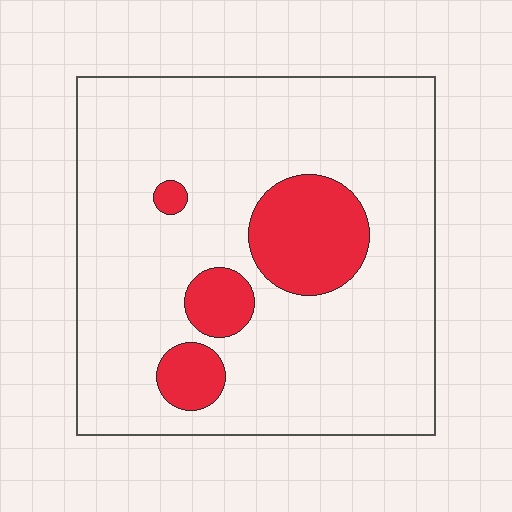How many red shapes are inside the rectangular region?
4.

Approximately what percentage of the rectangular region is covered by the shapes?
Approximately 15%.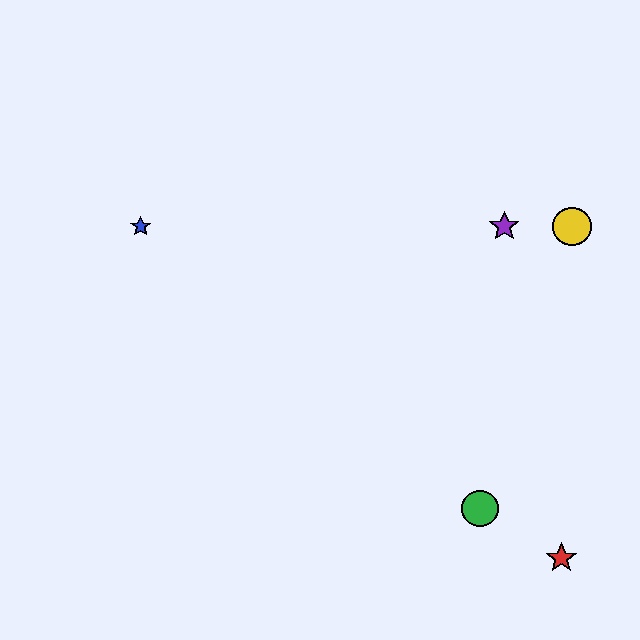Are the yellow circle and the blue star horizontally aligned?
Yes, both are at y≈227.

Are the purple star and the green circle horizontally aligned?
No, the purple star is at y≈227 and the green circle is at y≈509.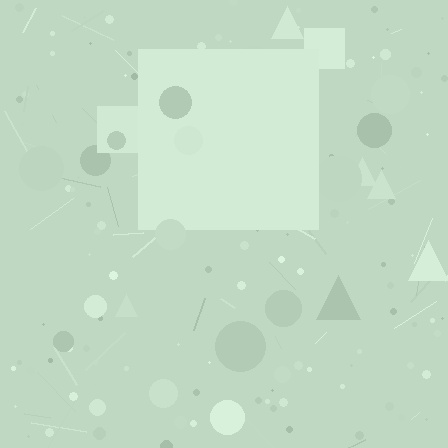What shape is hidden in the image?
A square is hidden in the image.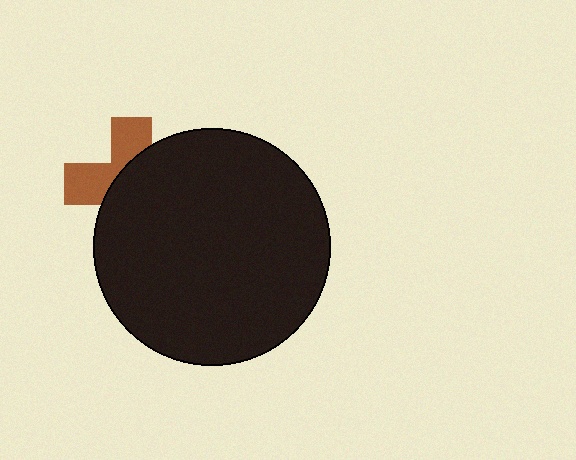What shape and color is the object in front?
The object in front is a black circle.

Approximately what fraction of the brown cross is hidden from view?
Roughly 61% of the brown cross is hidden behind the black circle.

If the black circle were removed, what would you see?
You would see the complete brown cross.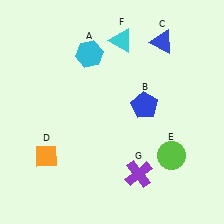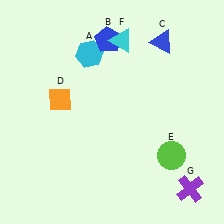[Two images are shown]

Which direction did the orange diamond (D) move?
The orange diamond (D) moved up.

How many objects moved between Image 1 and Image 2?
3 objects moved between the two images.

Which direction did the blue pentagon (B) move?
The blue pentagon (B) moved up.